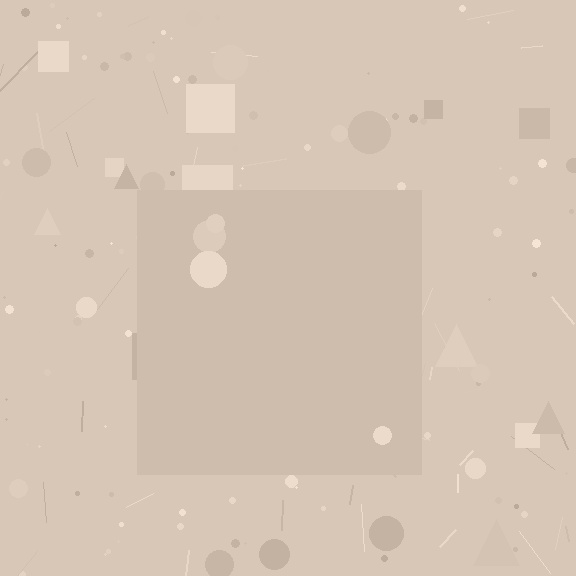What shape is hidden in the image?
A square is hidden in the image.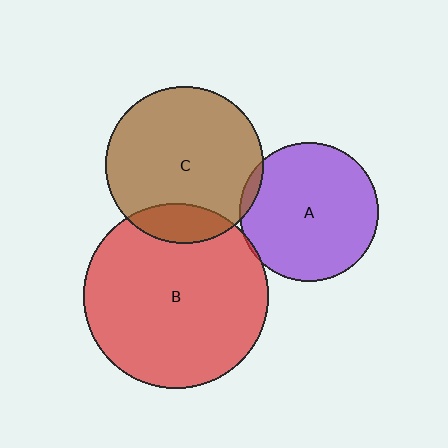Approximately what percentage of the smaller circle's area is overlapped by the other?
Approximately 5%.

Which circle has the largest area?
Circle B (red).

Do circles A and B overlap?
Yes.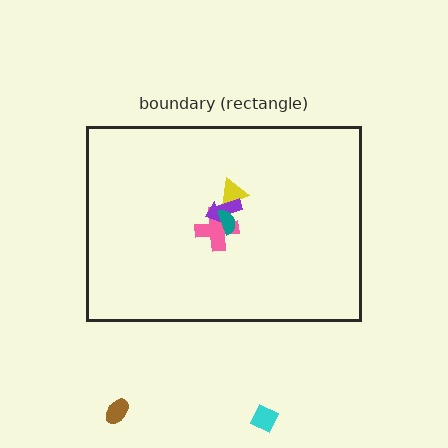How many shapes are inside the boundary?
4 inside, 2 outside.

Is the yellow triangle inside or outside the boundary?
Inside.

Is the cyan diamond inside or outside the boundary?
Outside.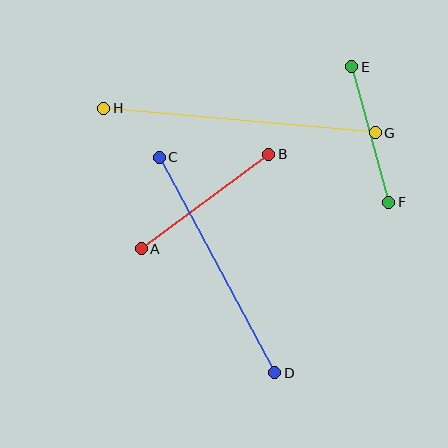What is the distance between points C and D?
The distance is approximately 245 pixels.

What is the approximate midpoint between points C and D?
The midpoint is at approximately (217, 265) pixels.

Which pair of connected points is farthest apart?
Points G and H are farthest apart.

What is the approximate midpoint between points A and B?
The midpoint is at approximately (205, 201) pixels.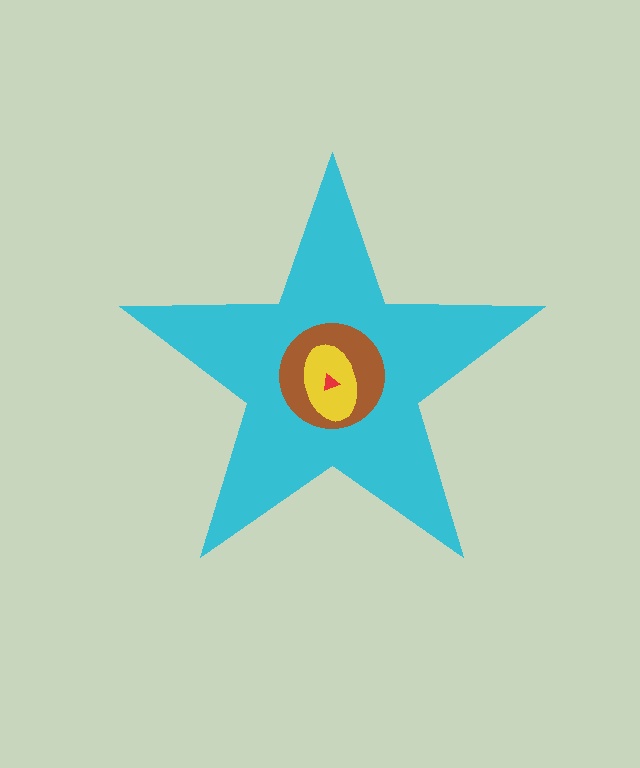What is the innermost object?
The red triangle.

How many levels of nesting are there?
4.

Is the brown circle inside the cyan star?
Yes.